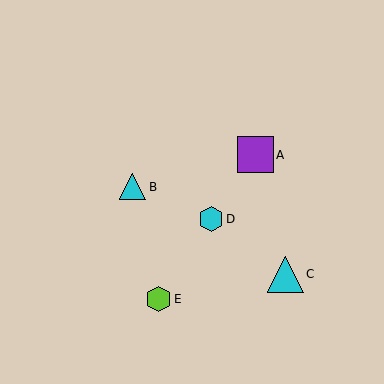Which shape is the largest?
The cyan triangle (labeled C) is the largest.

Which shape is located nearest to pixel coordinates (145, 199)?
The cyan triangle (labeled B) at (133, 187) is nearest to that location.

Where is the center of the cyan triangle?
The center of the cyan triangle is at (133, 187).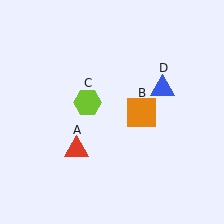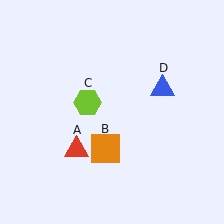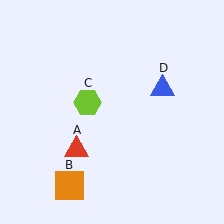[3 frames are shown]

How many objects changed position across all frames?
1 object changed position: orange square (object B).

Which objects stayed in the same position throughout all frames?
Red triangle (object A) and lime hexagon (object C) and blue triangle (object D) remained stationary.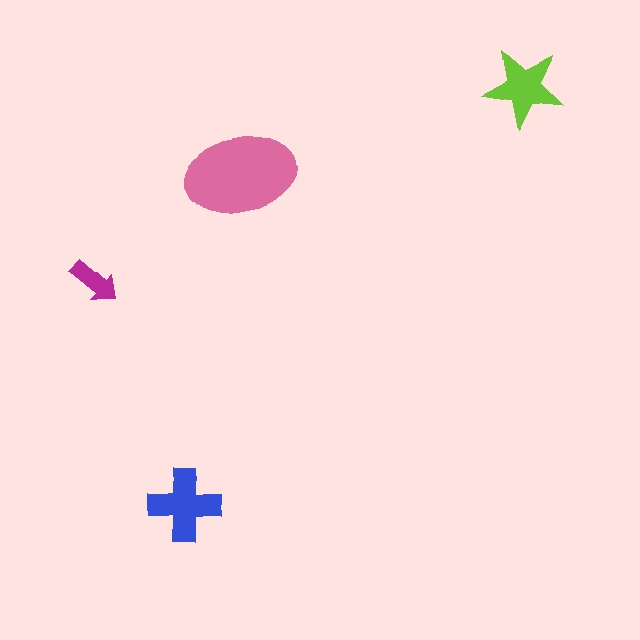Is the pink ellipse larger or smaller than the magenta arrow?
Larger.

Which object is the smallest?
The magenta arrow.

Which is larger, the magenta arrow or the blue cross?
The blue cross.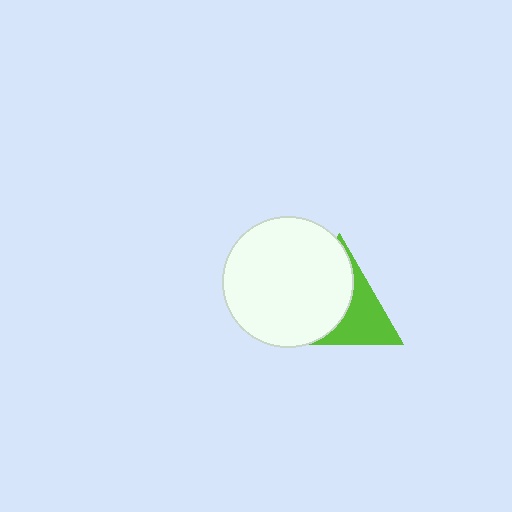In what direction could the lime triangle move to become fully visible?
The lime triangle could move right. That would shift it out from behind the white circle entirely.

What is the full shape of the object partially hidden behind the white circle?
The partially hidden object is a lime triangle.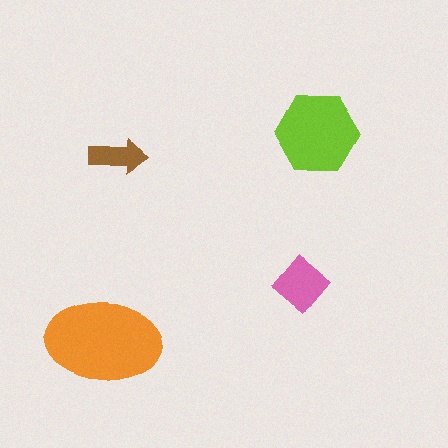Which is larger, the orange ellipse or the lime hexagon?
The orange ellipse.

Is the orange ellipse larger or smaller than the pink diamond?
Larger.